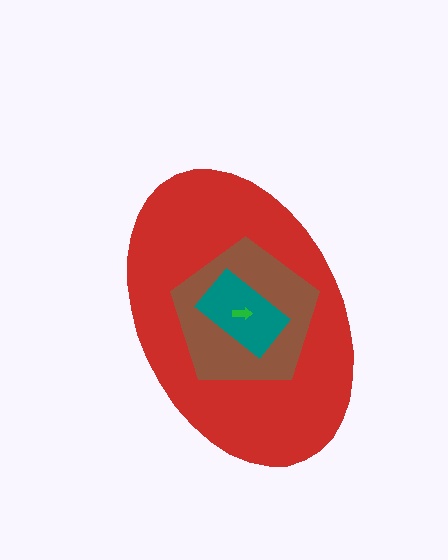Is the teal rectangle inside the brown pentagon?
Yes.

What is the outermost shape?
The red ellipse.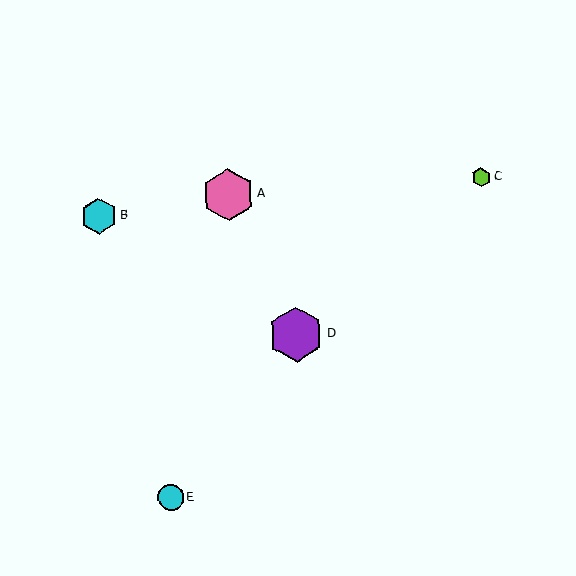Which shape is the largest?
The purple hexagon (labeled D) is the largest.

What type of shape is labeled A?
Shape A is a pink hexagon.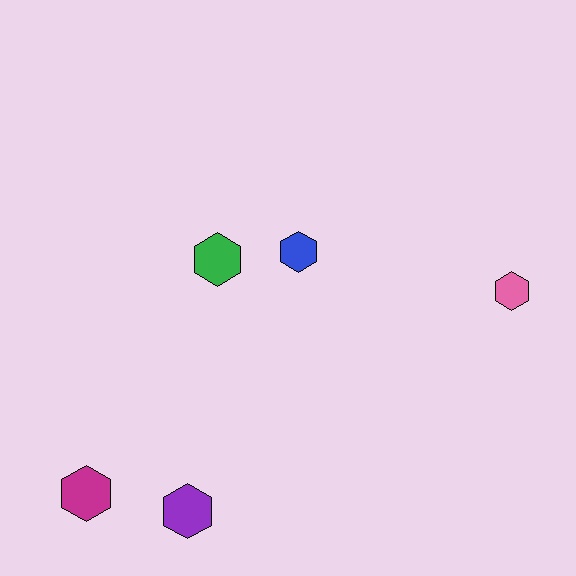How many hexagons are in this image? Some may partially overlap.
There are 5 hexagons.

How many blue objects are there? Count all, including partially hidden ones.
There is 1 blue object.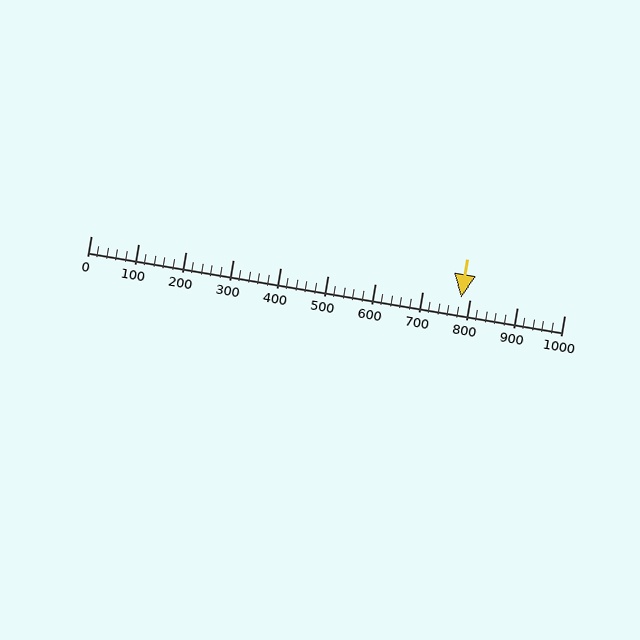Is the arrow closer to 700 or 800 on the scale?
The arrow is closer to 800.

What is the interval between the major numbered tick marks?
The major tick marks are spaced 100 units apart.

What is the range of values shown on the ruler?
The ruler shows values from 0 to 1000.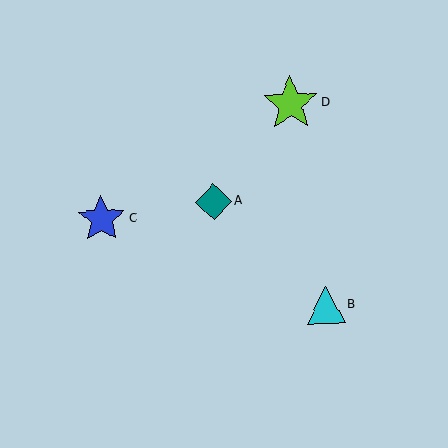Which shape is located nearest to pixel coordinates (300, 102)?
The lime star (labeled D) at (290, 104) is nearest to that location.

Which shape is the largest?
The lime star (labeled D) is the largest.